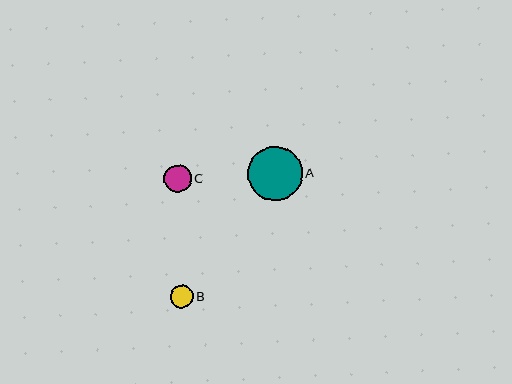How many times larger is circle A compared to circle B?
Circle A is approximately 2.4 times the size of circle B.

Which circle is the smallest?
Circle B is the smallest with a size of approximately 23 pixels.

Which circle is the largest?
Circle A is the largest with a size of approximately 55 pixels.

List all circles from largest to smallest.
From largest to smallest: A, C, B.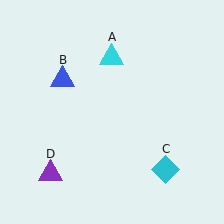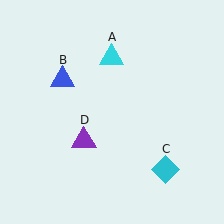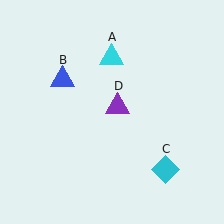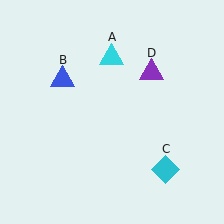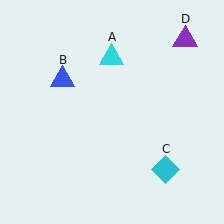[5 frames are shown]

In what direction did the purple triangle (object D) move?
The purple triangle (object D) moved up and to the right.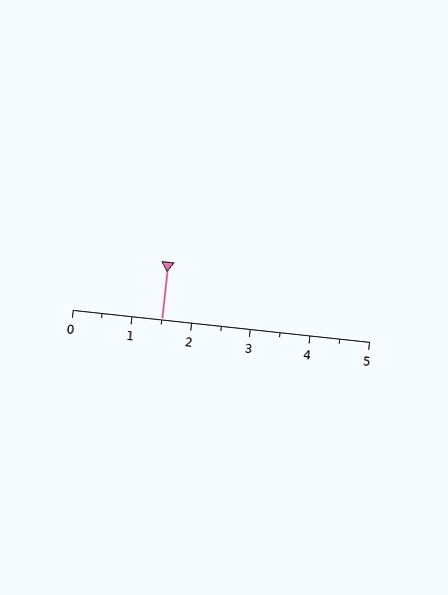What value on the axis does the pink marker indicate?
The marker indicates approximately 1.5.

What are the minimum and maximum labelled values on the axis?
The axis runs from 0 to 5.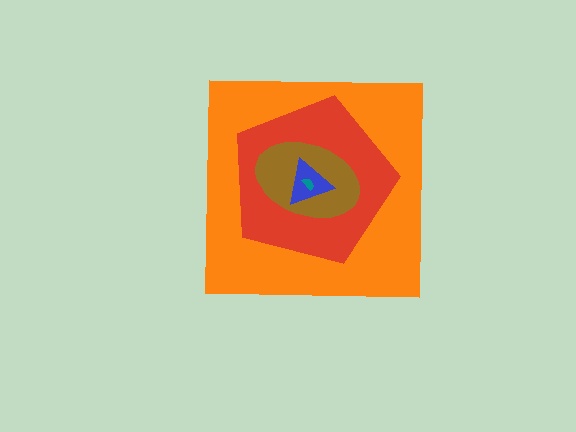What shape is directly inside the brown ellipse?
The blue triangle.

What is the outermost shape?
The orange square.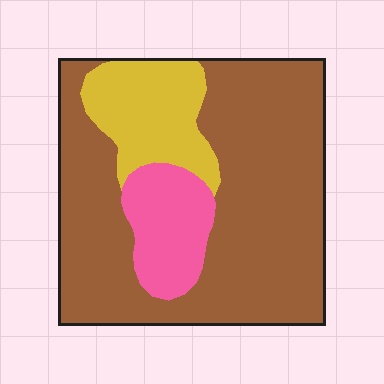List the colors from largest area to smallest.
From largest to smallest: brown, yellow, pink.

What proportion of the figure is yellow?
Yellow covers about 15% of the figure.